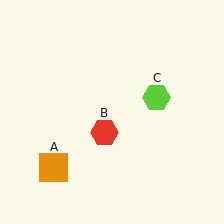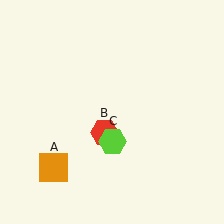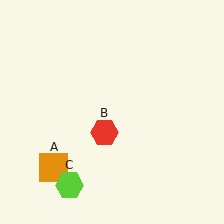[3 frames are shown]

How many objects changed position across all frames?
1 object changed position: lime hexagon (object C).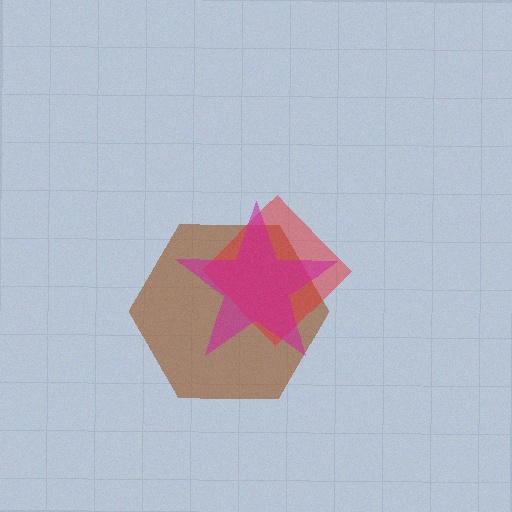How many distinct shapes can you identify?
There are 3 distinct shapes: a brown hexagon, a red diamond, a magenta star.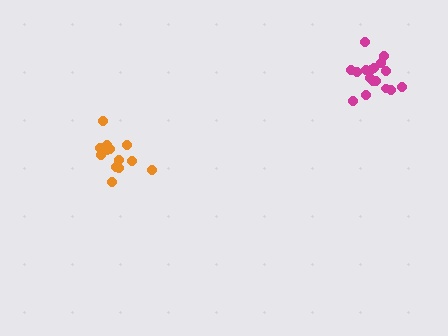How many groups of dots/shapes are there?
There are 2 groups.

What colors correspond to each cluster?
The clusters are colored: magenta, orange.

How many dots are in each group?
Group 1: 17 dots, Group 2: 13 dots (30 total).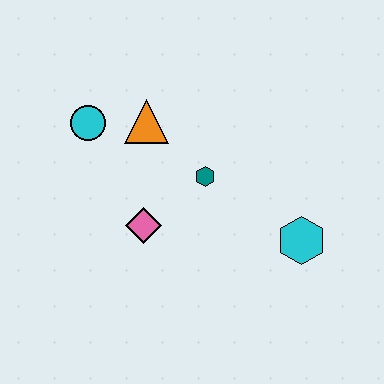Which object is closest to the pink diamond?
The teal hexagon is closest to the pink diamond.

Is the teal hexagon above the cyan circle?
No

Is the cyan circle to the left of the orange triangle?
Yes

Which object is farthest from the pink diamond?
The cyan hexagon is farthest from the pink diamond.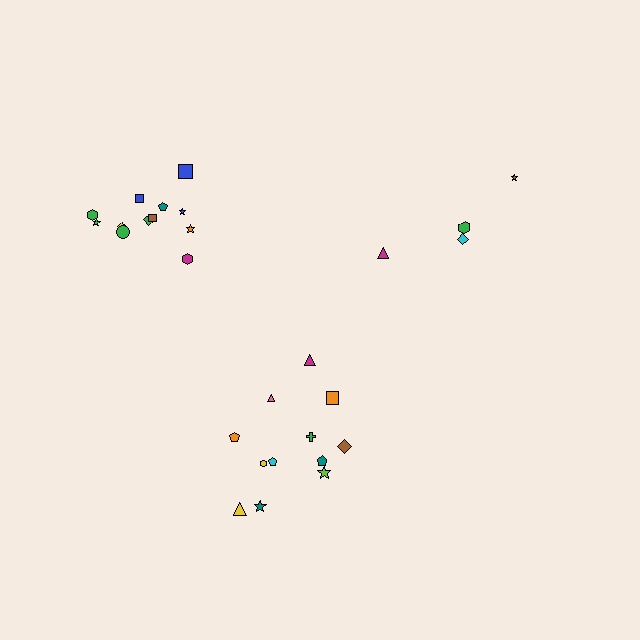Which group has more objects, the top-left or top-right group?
The top-left group.